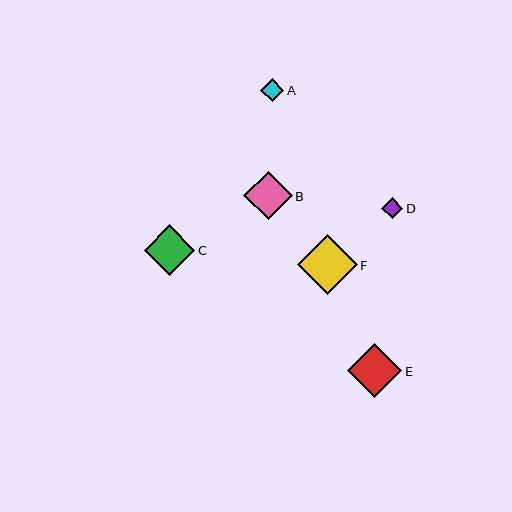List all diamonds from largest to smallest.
From largest to smallest: F, E, C, B, A, D.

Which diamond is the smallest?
Diamond D is the smallest with a size of approximately 21 pixels.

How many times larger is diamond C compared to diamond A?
Diamond C is approximately 2.2 times the size of diamond A.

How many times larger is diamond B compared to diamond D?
Diamond B is approximately 2.3 times the size of diamond D.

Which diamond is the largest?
Diamond F is the largest with a size of approximately 60 pixels.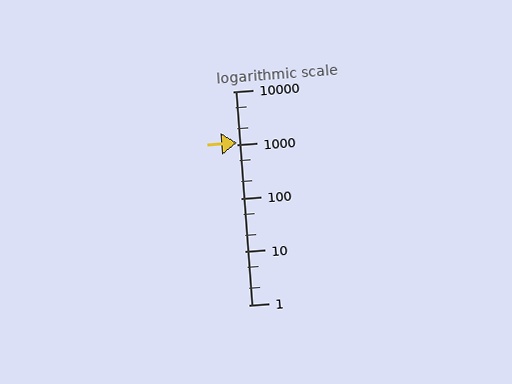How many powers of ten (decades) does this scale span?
The scale spans 4 decades, from 1 to 10000.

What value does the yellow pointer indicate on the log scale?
The pointer indicates approximately 1100.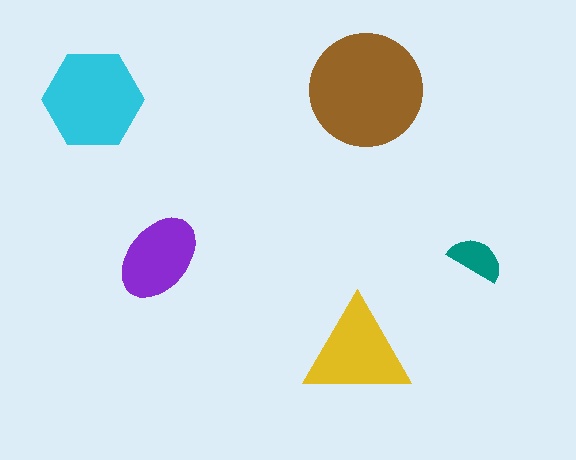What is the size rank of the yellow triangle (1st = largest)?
3rd.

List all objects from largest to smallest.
The brown circle, the cyan hexagon, the yellow triangle, the purple ellipse, the teal semicircle.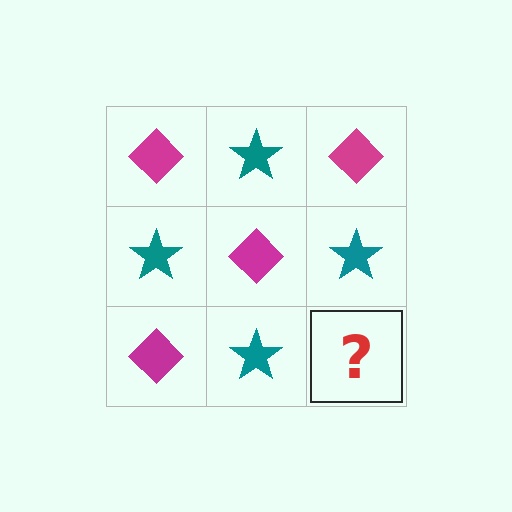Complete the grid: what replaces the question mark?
The question mark should be replaced with a magenta diamond.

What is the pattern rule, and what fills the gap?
The rule is that it alternates magenta diamond and teal star in a checkerboard pattern. The gap should be filled with a magenta diamond.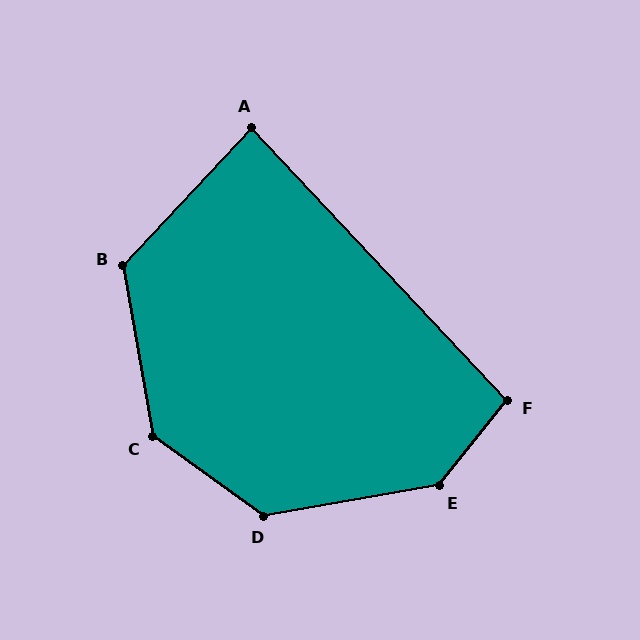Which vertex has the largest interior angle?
E, at approximately 139 degrees.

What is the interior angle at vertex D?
Approximately 135 degrees (obtuse).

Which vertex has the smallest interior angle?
A, at approximately 86 degrees.